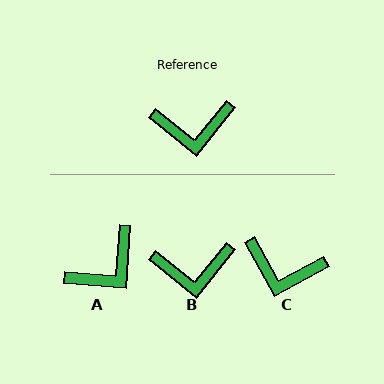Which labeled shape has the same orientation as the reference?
B.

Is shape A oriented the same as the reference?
No, it is off by about 34 degrees.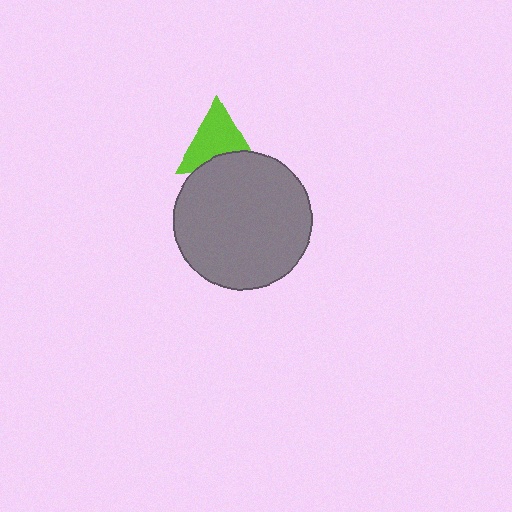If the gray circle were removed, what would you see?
You would see the complete lime triangle.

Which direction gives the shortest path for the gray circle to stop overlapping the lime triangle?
Moving down gives the shortest separation.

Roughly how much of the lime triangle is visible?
Most of it is visible (roughly 68%).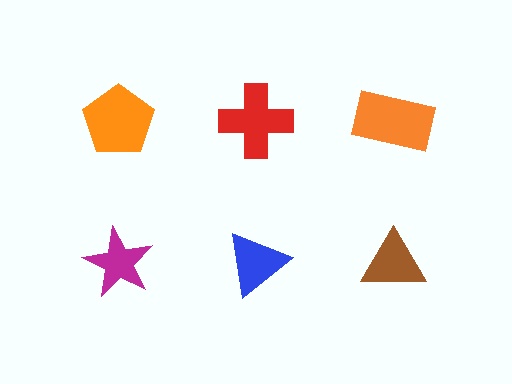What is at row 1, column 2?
A red cross.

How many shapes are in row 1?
3 shapes.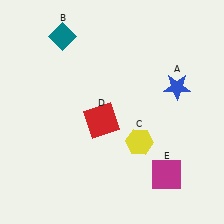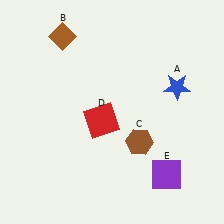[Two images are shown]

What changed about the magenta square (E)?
In Image 1, E is magenta. In Image 2, it changed to purple.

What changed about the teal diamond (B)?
In Image 1, B is teal. In Image 2, it changed to brown.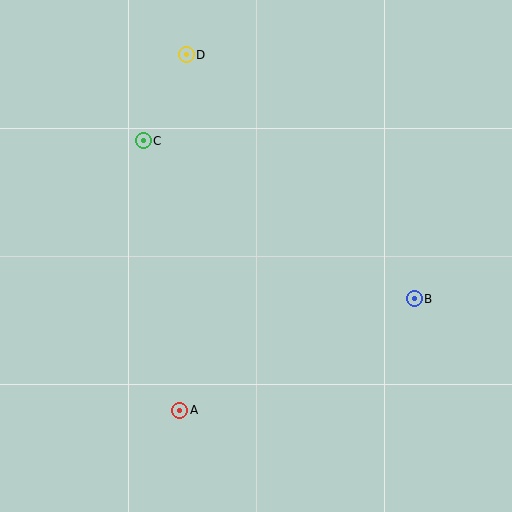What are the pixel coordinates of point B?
Point B is at (414, 299).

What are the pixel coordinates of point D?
Point D is at (186, 55).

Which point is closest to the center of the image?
Point C at (143, 141) is closest to the center.